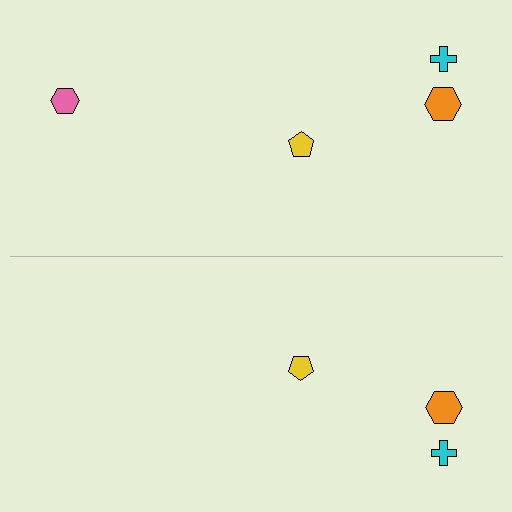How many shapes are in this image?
There are 7 shapes in this image.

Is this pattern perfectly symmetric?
No, the pattern is not perfectly symmetric. A pink hexagon is missing from the bottom side.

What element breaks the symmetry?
A pink hexagon is missing from the bottom side.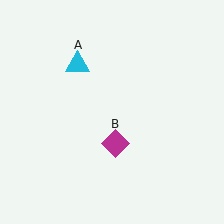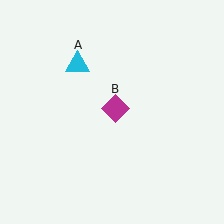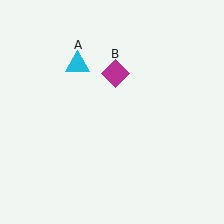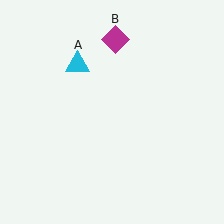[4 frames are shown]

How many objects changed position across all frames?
1 object changed position: magenta diamond (object B).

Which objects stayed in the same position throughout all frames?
Cyan triangle (object A) remained stationary.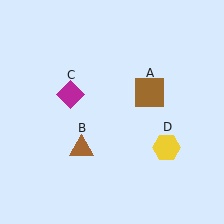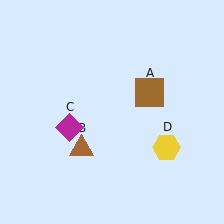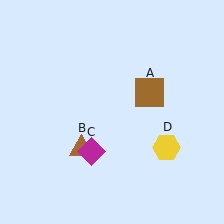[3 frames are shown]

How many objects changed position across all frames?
1 object changed position: magenta diamond (object C).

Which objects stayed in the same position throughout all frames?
Brown square (object A) and brown triangle (object B) and yellow hexagon (object D) remained stationary.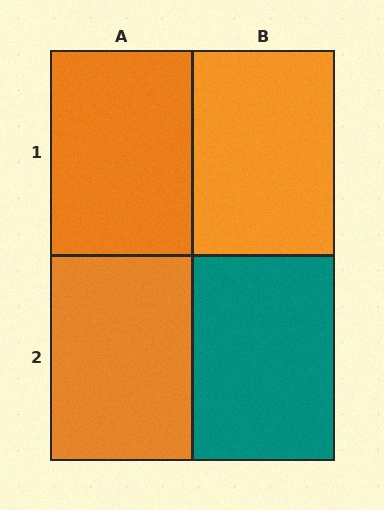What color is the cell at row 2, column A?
Orange.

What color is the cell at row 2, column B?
Teal.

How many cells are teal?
1 cell is teal.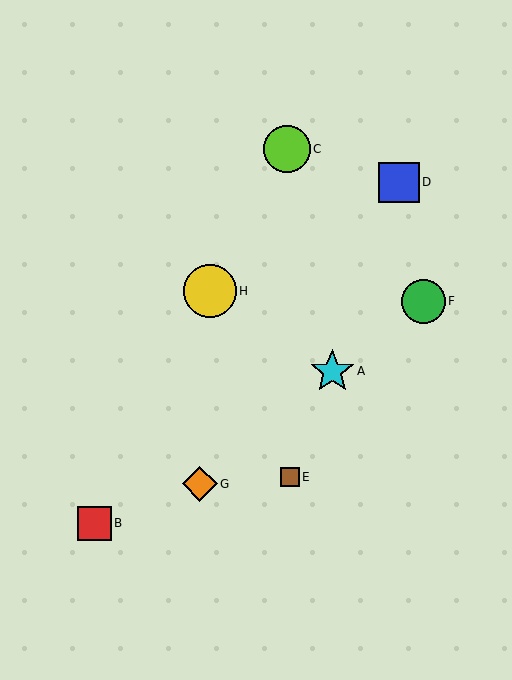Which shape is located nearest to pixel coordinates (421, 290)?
The green circle (labeled F) at (423, 301) is nearest to that location.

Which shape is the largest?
The yellow circle (labeled H) is the largest.